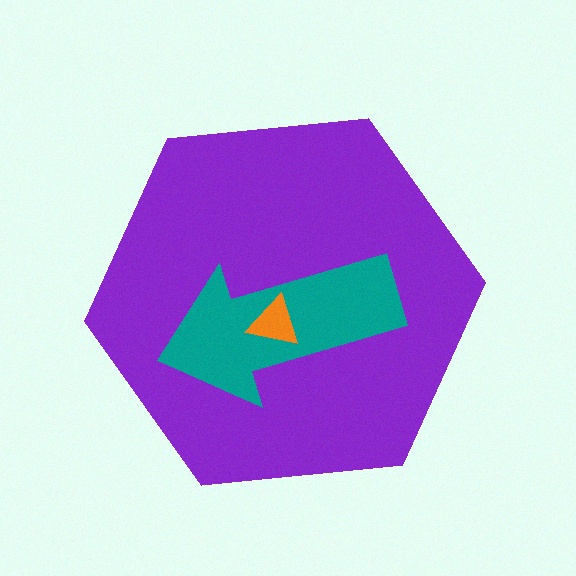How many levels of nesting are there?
3.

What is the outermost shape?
The purple hexagon.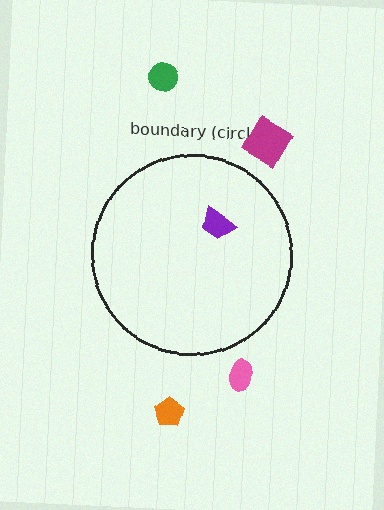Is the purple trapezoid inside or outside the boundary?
Inside.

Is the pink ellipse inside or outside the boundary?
Outside.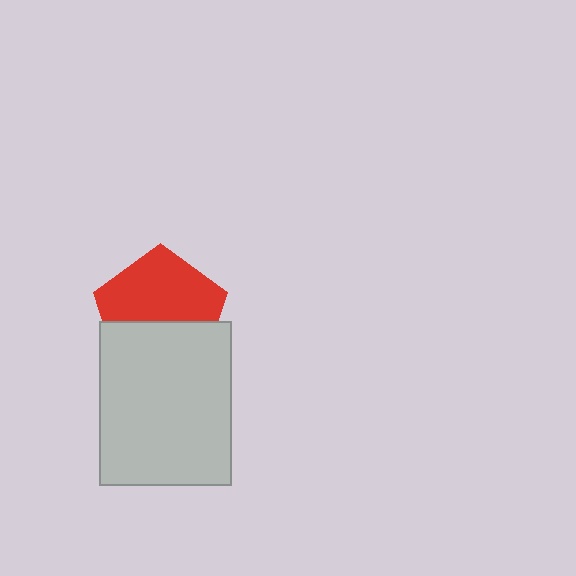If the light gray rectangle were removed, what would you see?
You would see the complete red pentagon.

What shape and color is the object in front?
The object in front is a light gray rectangle.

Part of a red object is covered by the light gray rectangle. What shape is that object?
It is a pentagon.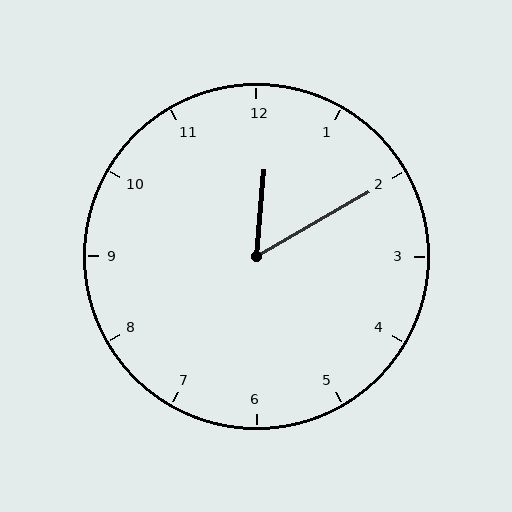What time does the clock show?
12:10.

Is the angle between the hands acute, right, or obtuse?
It is acute.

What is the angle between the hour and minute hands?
Approximately 55 degrees.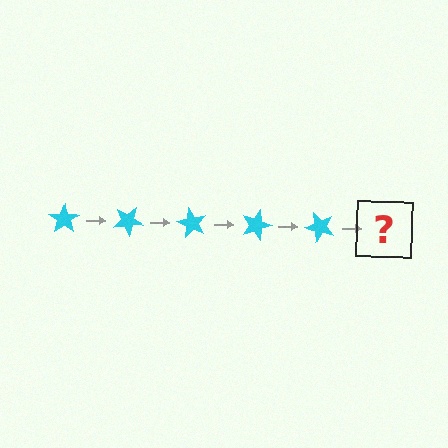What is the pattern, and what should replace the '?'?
The pattern is that the star rotates 30 degrees each step. The '?' should be a cyan star rotated 150 degrees.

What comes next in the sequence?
The next element should be a cyan star rotated 150 degrees.